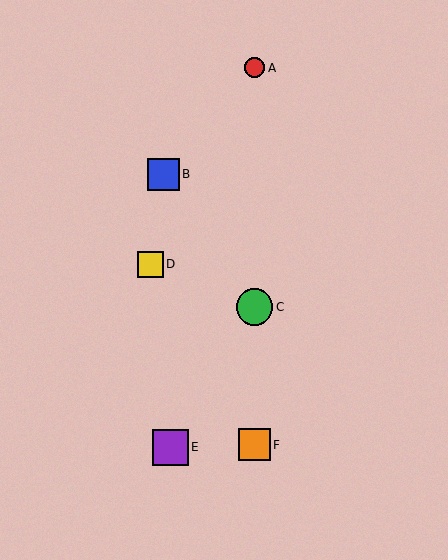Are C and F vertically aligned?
Yes, both are at x≈254.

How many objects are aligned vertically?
3 objects (A, C, F) are aligned vertically.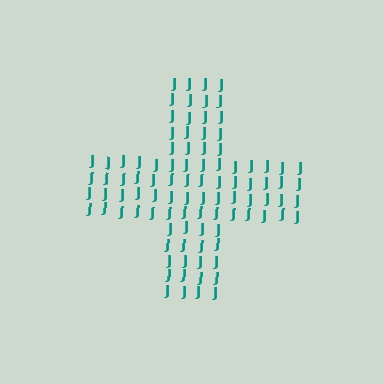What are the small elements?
The small elements are letter J's.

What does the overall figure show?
The overall figure shows a cross.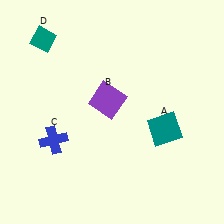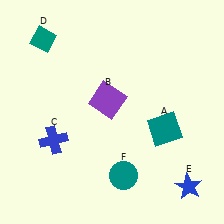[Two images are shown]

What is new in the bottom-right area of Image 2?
A teal circle (F) was added in the bottom-right area of Image 2.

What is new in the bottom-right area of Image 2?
A blue star (E) was added in the bottom-right area of Image 2.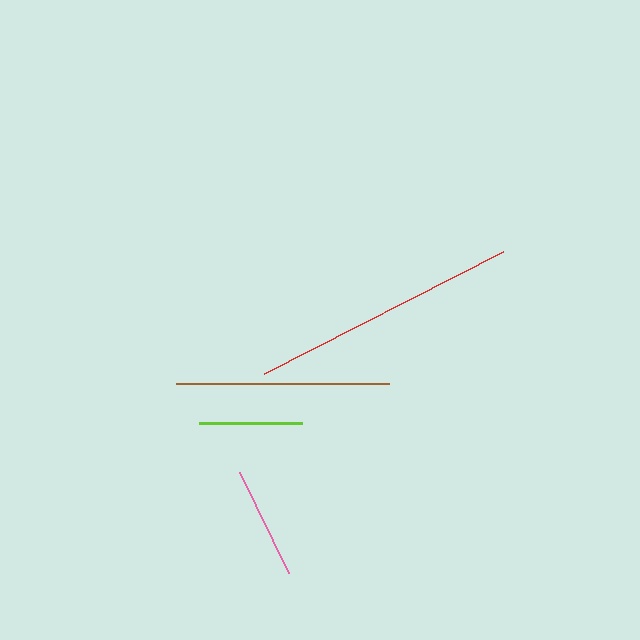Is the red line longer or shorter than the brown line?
The red line is longer than the brown line.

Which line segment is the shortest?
The lime line is the shortest at approximately 103 pixels.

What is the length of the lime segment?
The lime segment is approximately 103 pixels long.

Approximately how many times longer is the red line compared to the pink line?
The red line is approximately 2.4 times the length of the pink line.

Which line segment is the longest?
The red line is the longest at approximately 269 pixels.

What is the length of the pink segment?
The pink segment is approximately 112 pixels long.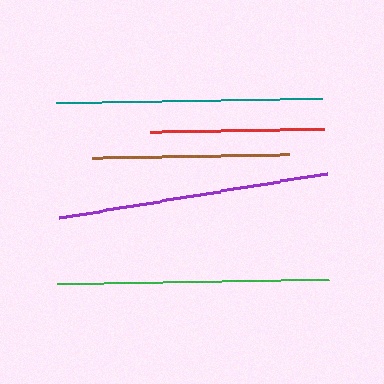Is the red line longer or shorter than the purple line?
The purple line is longer than the red line.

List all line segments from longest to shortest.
From longest to shortest: green, purple, teal, brown, red.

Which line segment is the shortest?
The red line is the shortest at approximately 173 pixels.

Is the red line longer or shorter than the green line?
The green line is longer than the red line.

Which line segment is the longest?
The green line is the longest at approximately 272 pixels.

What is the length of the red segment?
The red segment is approximately 173 pixels long.